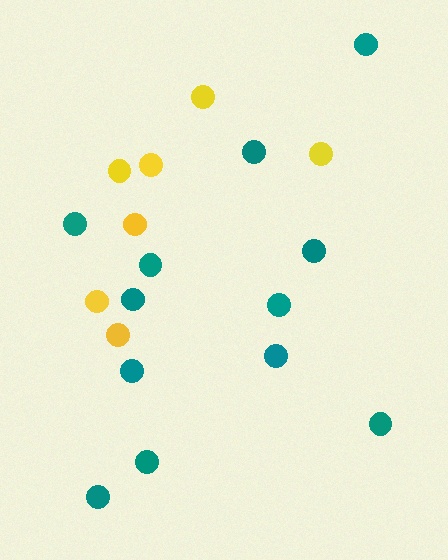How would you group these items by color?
There are 2 groups: one group of teal circles (12) and one group of yellow circles (7).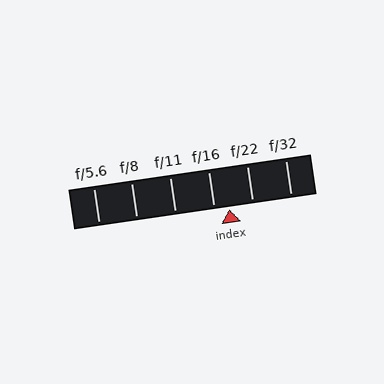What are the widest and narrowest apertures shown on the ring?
The widest aperture shown is f/5.6 and the narrowest is f/32.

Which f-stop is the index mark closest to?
The index mark is closest to f/16.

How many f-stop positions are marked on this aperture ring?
There are 6 f-stop positions marked.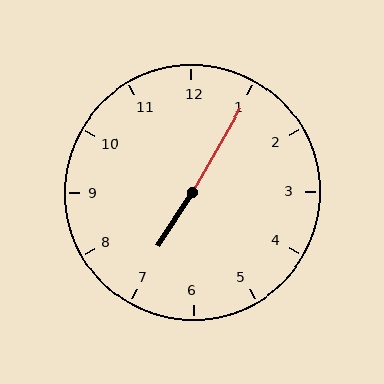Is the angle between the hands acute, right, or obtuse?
It is obtuse.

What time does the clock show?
7:05.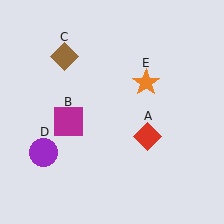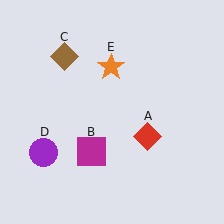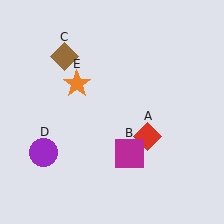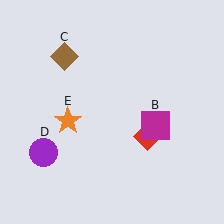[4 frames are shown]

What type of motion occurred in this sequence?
The magenta square (object B), orange star (object E) rotated counterclockwise around the center of the scene.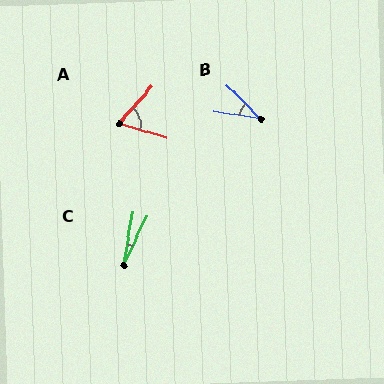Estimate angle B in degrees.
Approximately 36 degrees.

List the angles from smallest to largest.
C (15°), B (36°), A (65°).